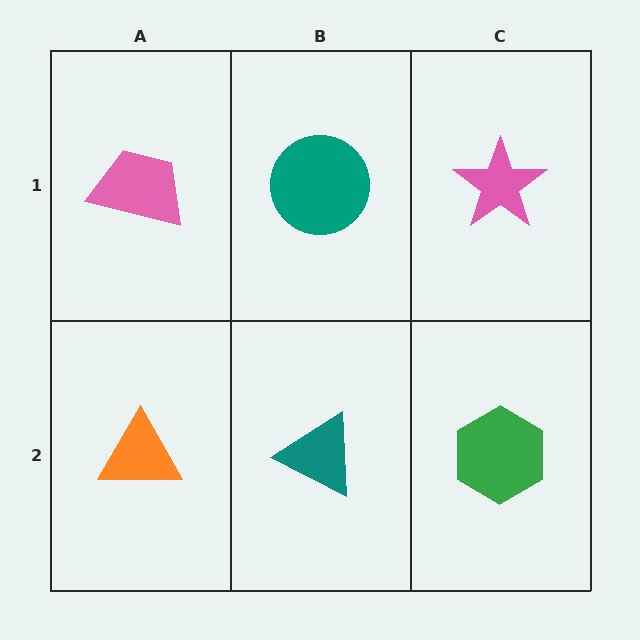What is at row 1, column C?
A pink star.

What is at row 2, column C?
A green hexagon.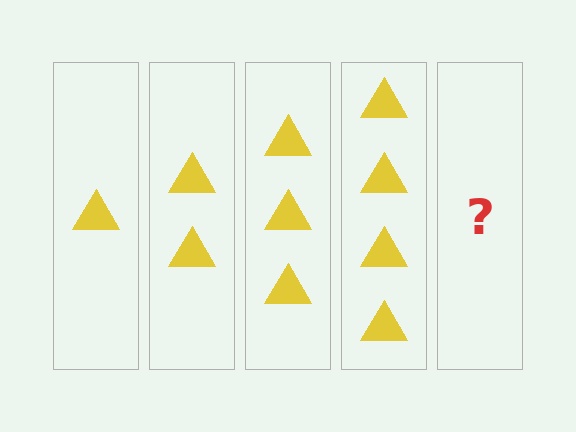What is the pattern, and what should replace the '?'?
The pattern is that each step adds one more triangle. The '?' should be 5 triangles.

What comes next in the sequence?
The next element should be 5 triangles.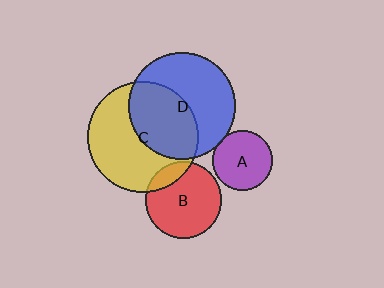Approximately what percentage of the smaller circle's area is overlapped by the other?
Approximately 45%.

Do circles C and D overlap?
Yes.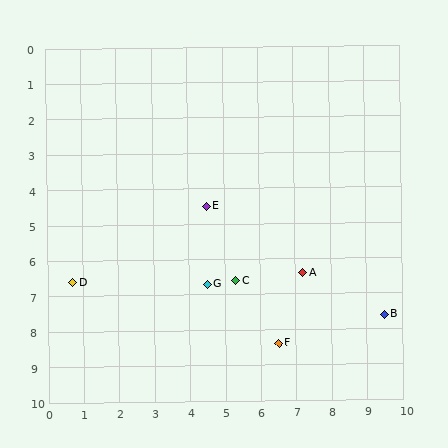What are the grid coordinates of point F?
Point F is at approximately (6.5, 8.4).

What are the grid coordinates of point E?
Point E is at approximately (4.5, 4.5).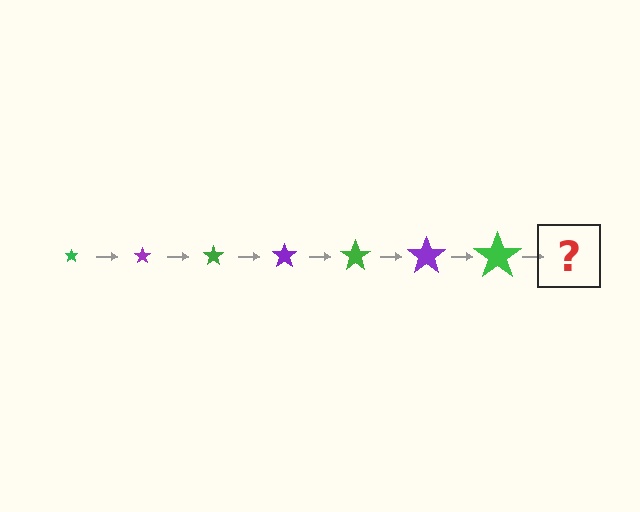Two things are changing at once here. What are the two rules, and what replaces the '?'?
The two rules are that the star grows larger each step and the color cycles through green and purple. The '?' should be a purple star, larger than the previous one.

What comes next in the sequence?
The next element should be a purple star, larger than the previous one.